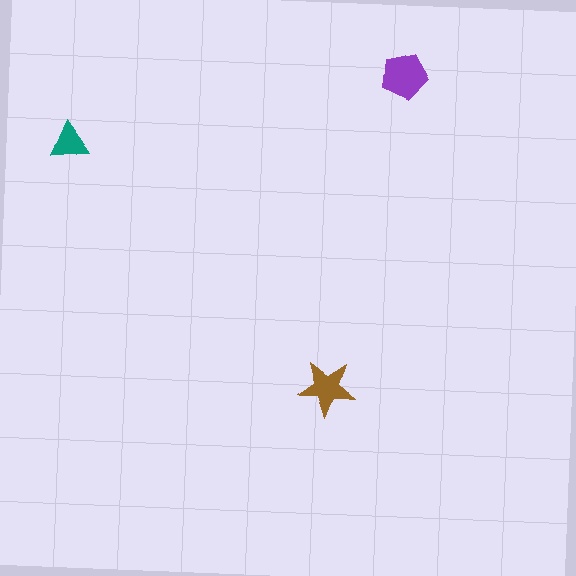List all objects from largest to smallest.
The purple pentagon, the brown star, the teal triangle.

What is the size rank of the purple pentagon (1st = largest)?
1st.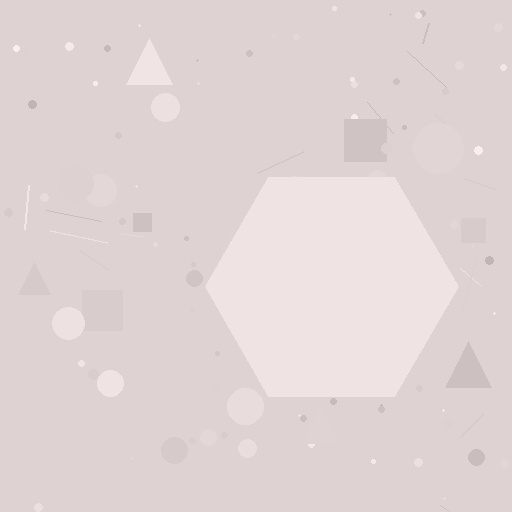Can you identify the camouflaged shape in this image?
The camouflaged shape is a hexagon.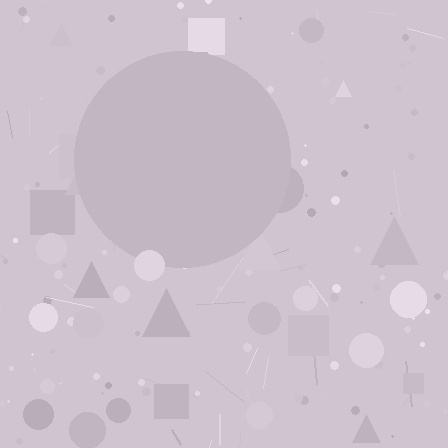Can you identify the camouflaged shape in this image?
The camouflaged shape is a circle.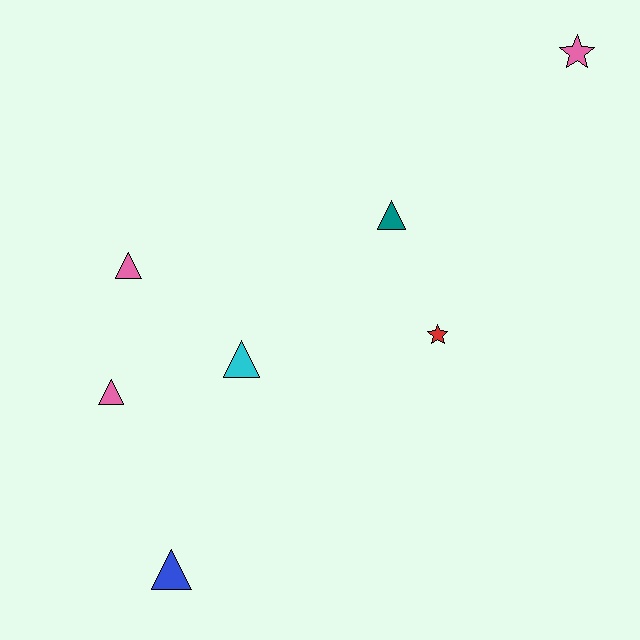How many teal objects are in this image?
There is 1 teal object.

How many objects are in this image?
There are 7 objects.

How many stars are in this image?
There are 2 stars.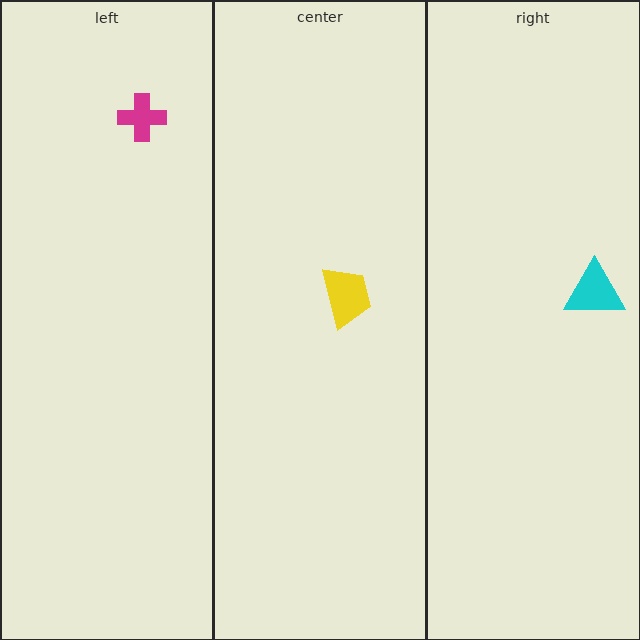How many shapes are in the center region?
1.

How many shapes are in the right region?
1.